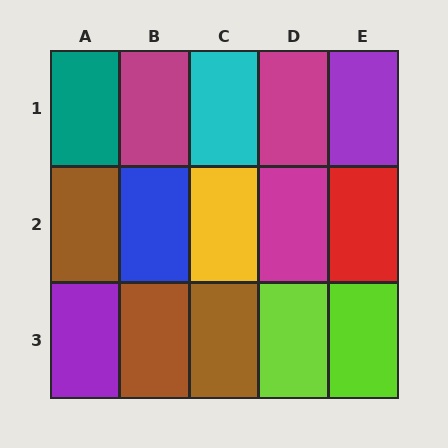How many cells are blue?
1 cell is blue.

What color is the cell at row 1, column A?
Teal.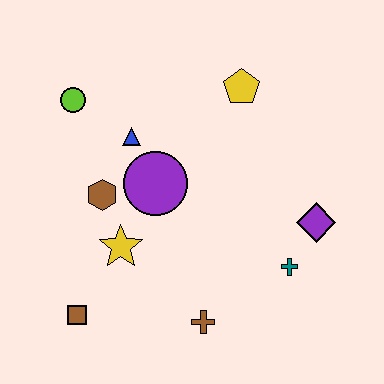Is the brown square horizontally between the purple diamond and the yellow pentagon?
No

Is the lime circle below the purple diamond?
No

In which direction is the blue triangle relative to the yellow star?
The blue triangle is above the yellow star.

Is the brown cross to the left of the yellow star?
No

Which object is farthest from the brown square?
The yellow pentagon is farthest from the brown square.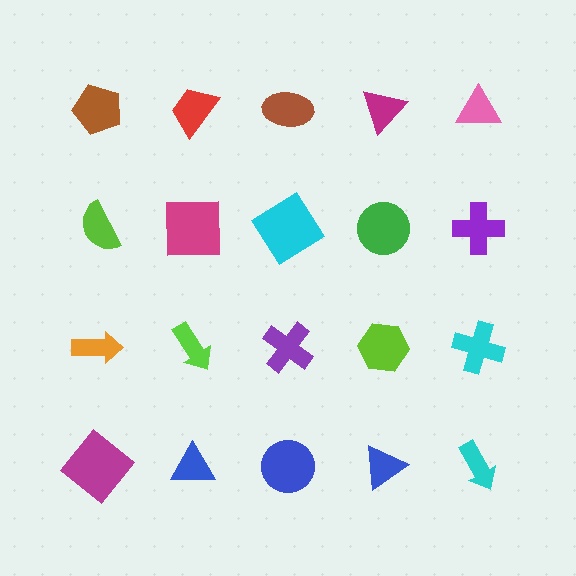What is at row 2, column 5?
A purple cross.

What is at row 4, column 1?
A magenta diamond.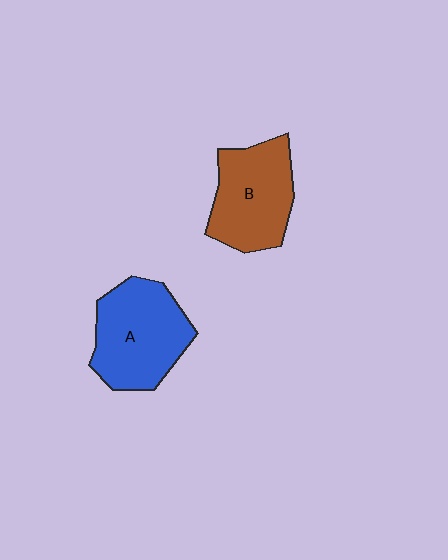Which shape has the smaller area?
Shape B (brown).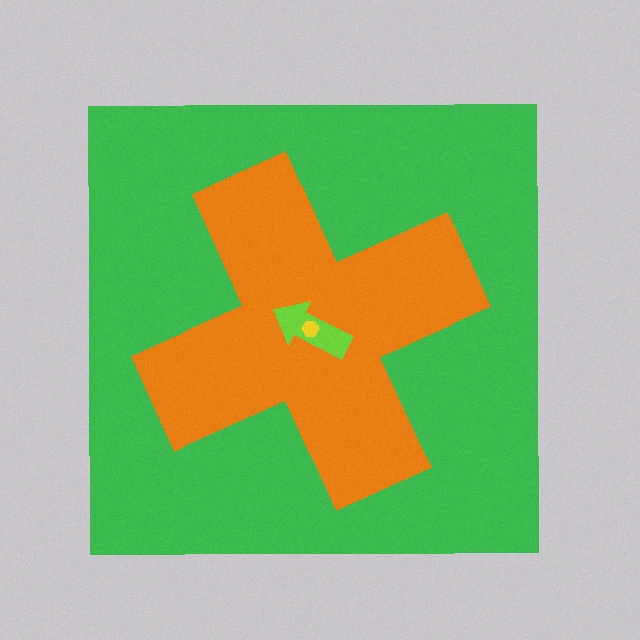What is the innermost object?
The yellow hexagon.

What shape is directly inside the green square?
The orange cross.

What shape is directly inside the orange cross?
The lime arrow.